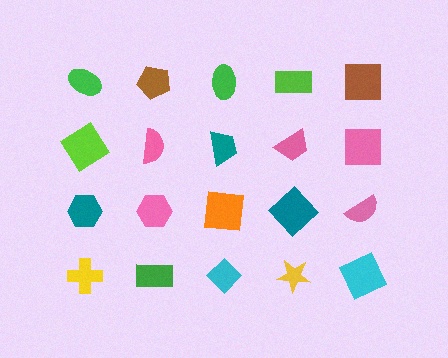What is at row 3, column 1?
A teal hexagon.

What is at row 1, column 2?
A brown pentagon.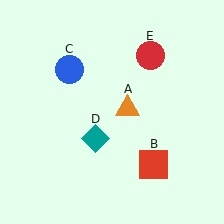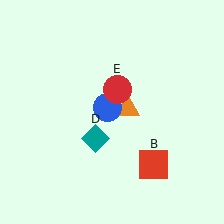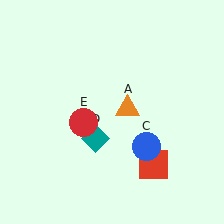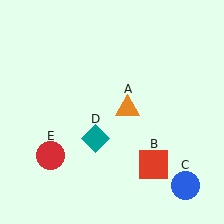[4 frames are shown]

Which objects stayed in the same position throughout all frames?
Orange triangle (object A) and red square (object B) and teal diamond (object D) remained stationary.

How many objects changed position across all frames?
2 objects changed position: blue circle (object C), red circle (object E).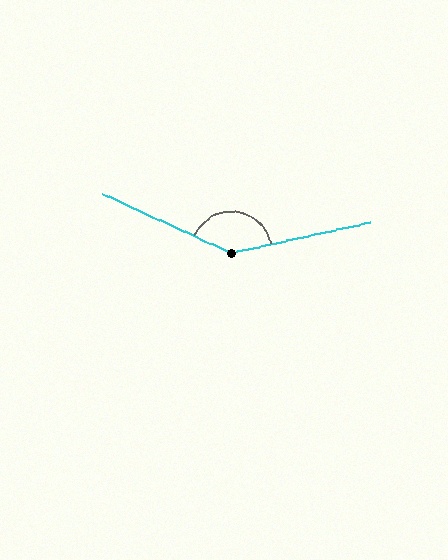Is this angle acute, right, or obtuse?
It is obtuse.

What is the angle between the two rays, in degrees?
Approximately 143 degrees.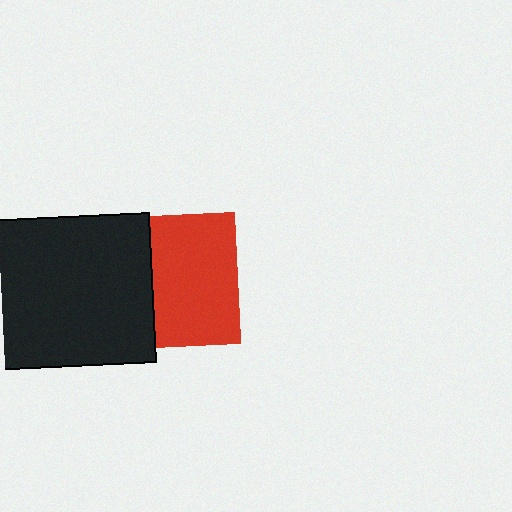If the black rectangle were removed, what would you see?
You would see the complete red square.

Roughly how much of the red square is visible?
Most of it is visible (roughly 65%).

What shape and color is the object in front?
The object in front is a black rectangle.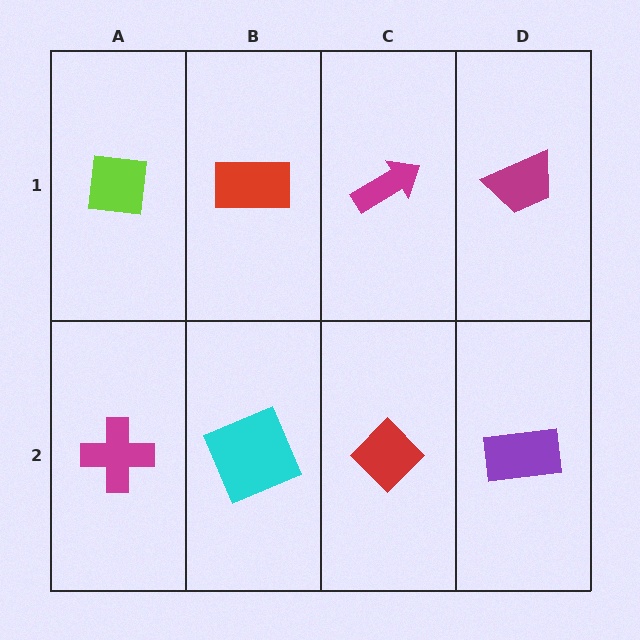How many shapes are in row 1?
4 shapes.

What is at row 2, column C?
A red diamond.